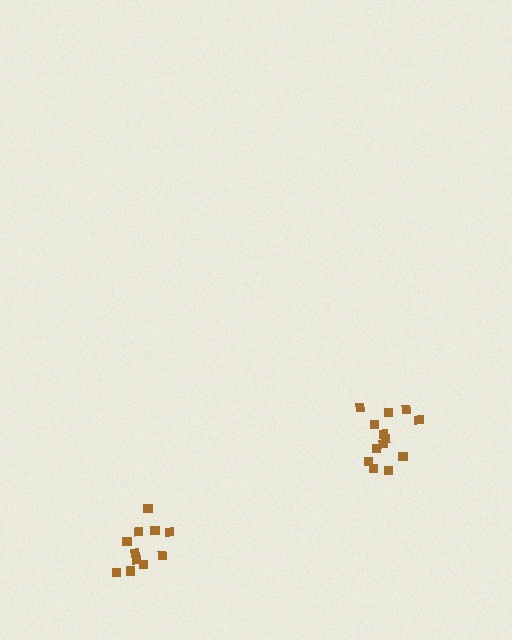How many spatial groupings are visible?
There are 2 spatial groupings.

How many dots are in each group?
Group 1: 11 dots, Group 2: 13 dots (24 total).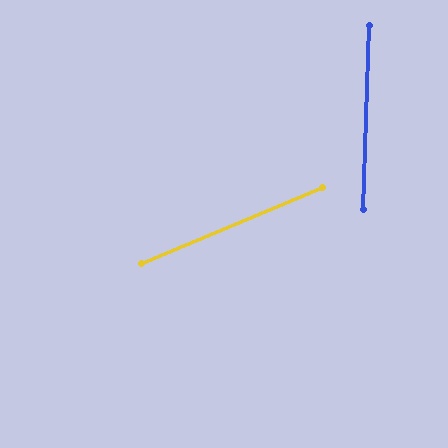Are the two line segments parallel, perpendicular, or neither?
Neither parallel nor perpendicular — they differ by about 65°.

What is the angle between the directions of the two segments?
Approximately 65 degrees.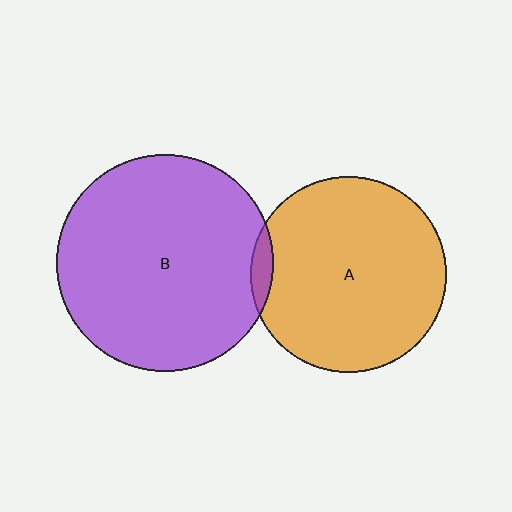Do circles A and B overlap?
Yes.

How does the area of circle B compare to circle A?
Approximately 1.2 times.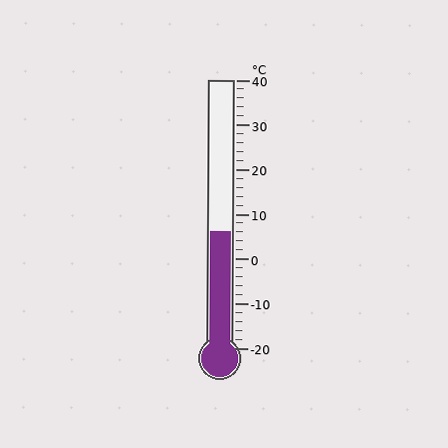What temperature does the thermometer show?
The thermometer shows approximately 6°C.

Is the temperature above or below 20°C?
The temperature is below 20°C.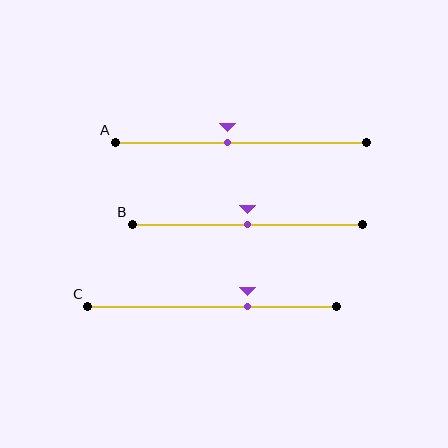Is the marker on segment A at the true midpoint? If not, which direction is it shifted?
No, the marker on segment A is shifted to the left by about 5% of the segment length.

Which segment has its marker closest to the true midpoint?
Segment B has its marker closest to the true midpoint.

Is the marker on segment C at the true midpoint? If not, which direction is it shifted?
No, the marker on segment C is shifted to the right by about 14% of the segment length.